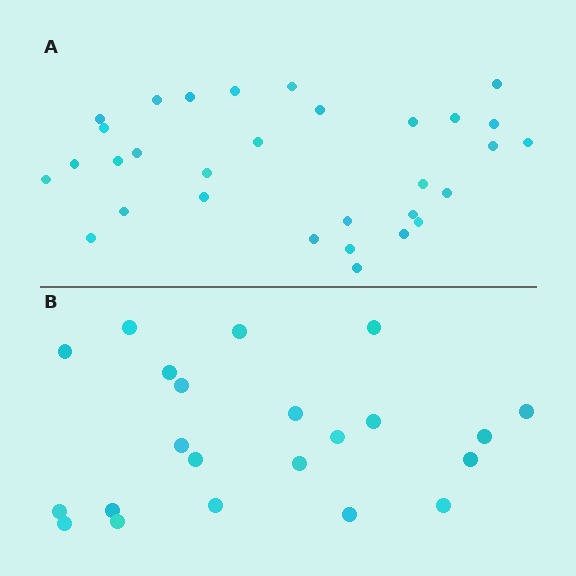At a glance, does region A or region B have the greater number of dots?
Region A (the top region) has more dots.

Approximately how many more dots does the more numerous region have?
Region A has roughly 8 or so more dots than region B.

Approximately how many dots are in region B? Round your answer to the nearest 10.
About 20 dots. (The exact count is 22, which rounds to 20.)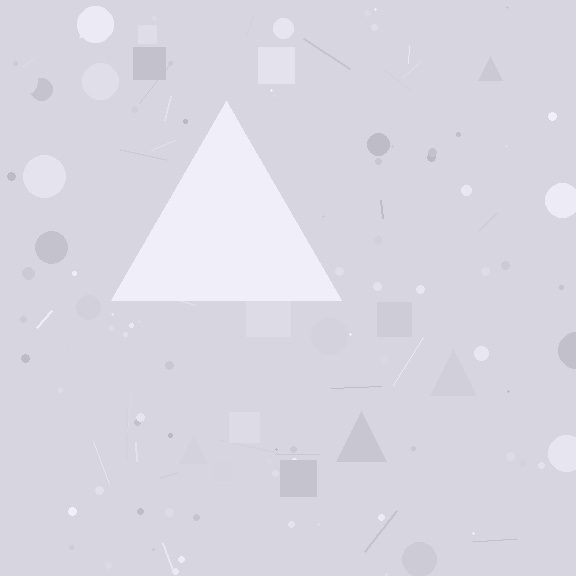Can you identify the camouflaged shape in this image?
The camouflaged shape is a triangle.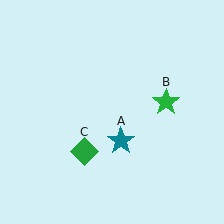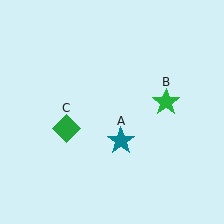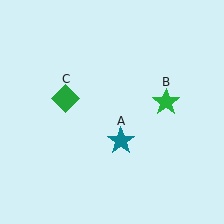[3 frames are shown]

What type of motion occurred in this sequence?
The green diamond (object C) rotated clockwise around the center of the scene.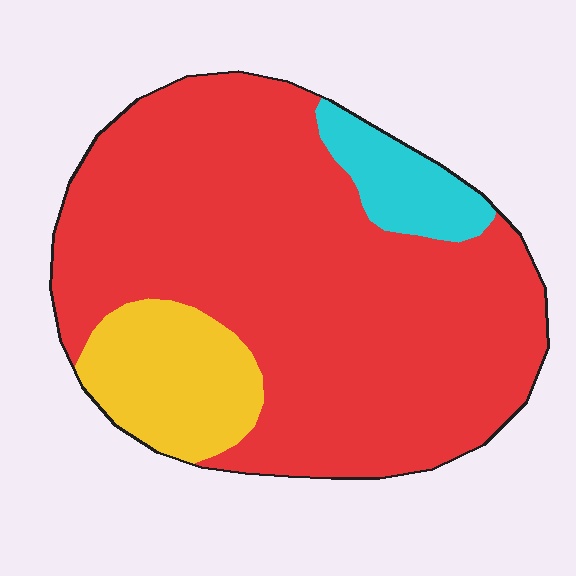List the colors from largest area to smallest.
From largest to smallest: red, yellow, cyan.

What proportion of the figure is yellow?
Yellow takes up about one eighth (1/8) of the figure.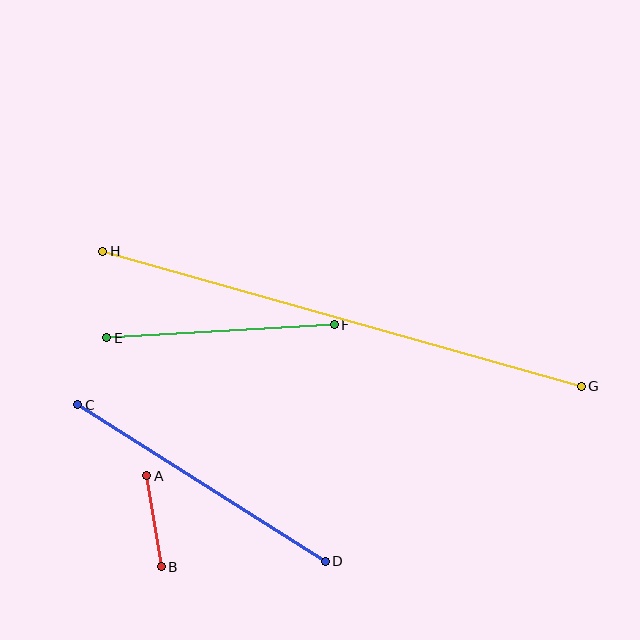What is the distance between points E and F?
The distance is approximately 228 pixels.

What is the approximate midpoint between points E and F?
The midpoint is at approximately (220, 331) pixels.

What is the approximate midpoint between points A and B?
The midpoint is at approximately (154, 521) pixels.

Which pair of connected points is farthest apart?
Points G and H are farthest apart.